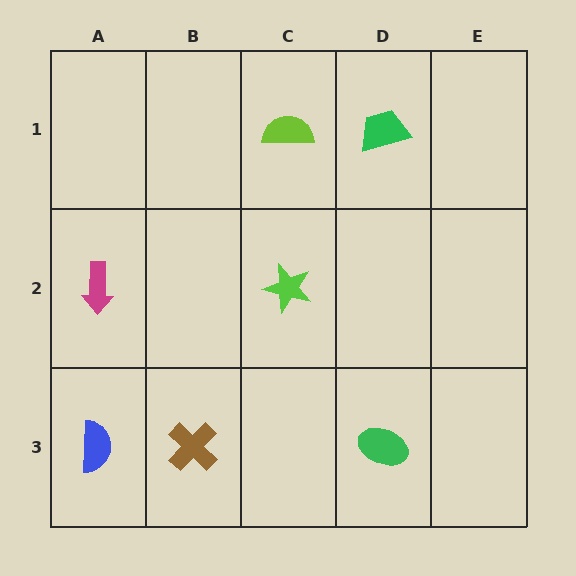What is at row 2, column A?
A magenta arrow.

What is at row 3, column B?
A brown cross.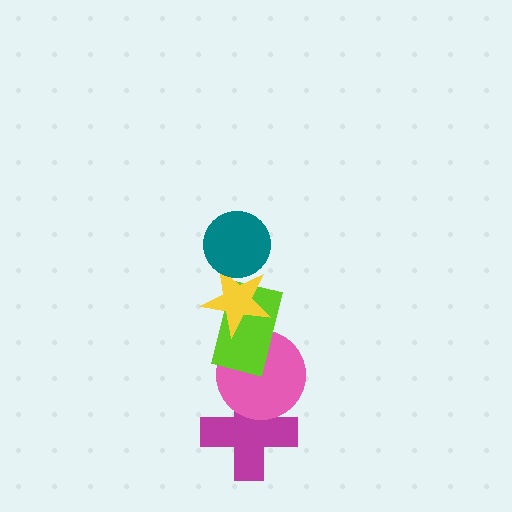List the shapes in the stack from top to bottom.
From top to bottom: the teal circle, the yellow star, the lime rectangle, the pink circle, the magenta cross.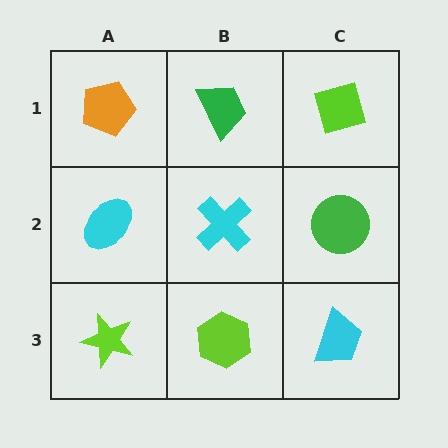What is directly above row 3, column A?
A cyan ellipse.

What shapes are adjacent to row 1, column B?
A cyan cross (row 2, column B), an orange pentagon (row 1, column A), a lime diamond (row 1, column C).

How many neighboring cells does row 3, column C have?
2.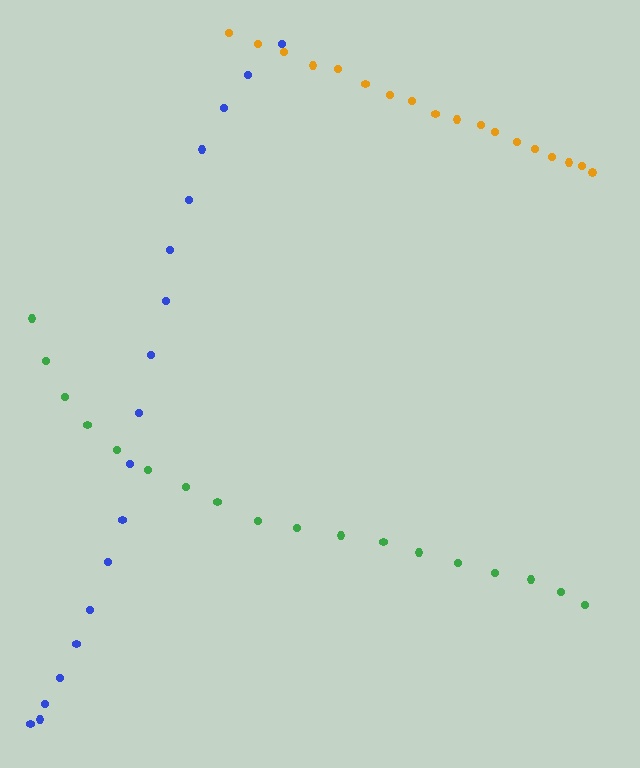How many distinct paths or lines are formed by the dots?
There are 3 distinct paths.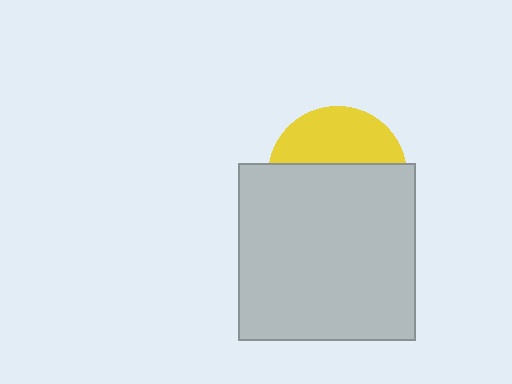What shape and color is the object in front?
The object in front is a light gray square.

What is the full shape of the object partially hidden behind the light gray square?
The partially hidden object is a yellow circle.